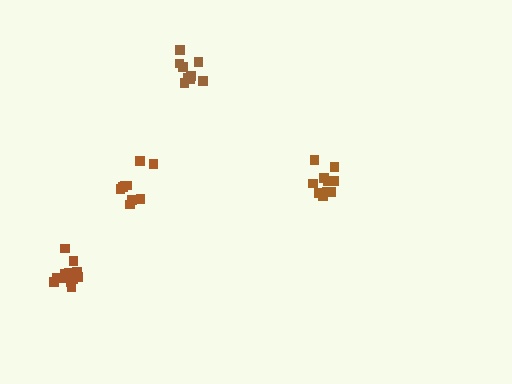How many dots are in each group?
Group 1: 10 dots, Group 2: 9 dots, Group 3: 10 dots, Group 4: 12 dots (41 total).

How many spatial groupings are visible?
There are 4 spatial groupings.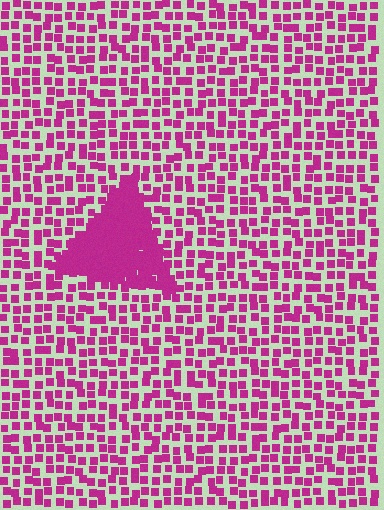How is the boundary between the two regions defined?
The boundary is defined by a change in element density (approximately 3.0x ratio). All elements are the same color, size, and shape.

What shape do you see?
I see a triangle.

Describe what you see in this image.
The image contains small magenta elements arranged at two different densities. A triangle-shaped region is visible where the elements are more densely packed than the surrounding area.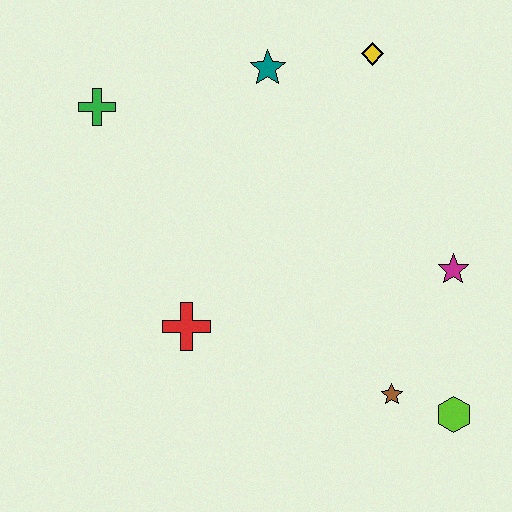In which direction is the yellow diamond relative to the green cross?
The yellow diamond is to the right of the green cross.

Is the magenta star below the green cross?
Yes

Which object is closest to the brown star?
The lime hexagon is closest to the brown star.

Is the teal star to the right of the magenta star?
No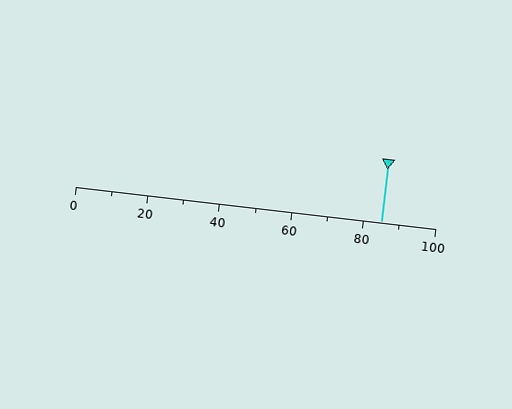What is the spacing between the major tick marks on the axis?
The major ticks are spaced 20 apart.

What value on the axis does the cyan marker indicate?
The marker indicates approximately 85.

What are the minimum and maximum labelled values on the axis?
The axis runs from 0 to 100.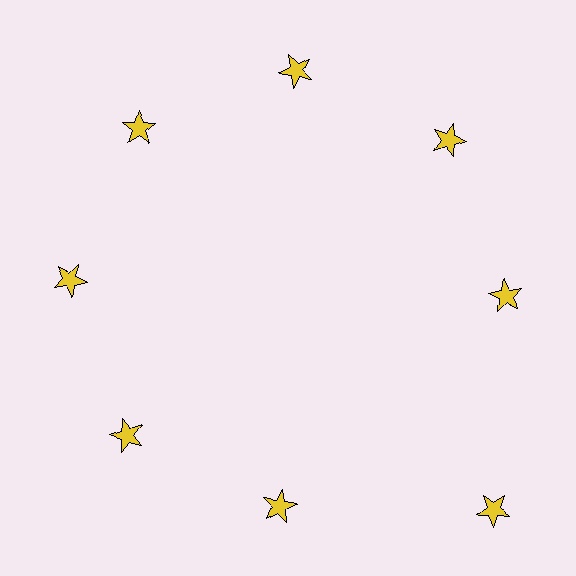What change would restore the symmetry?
The symmetry would be restored by moving it inward, back onto the ring so that all 8 stars sit at equal angles and equal distance from the center.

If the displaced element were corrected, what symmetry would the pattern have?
It would have 8-fold rotational symmetry — the pattern would map onto itself every 45 degrees.